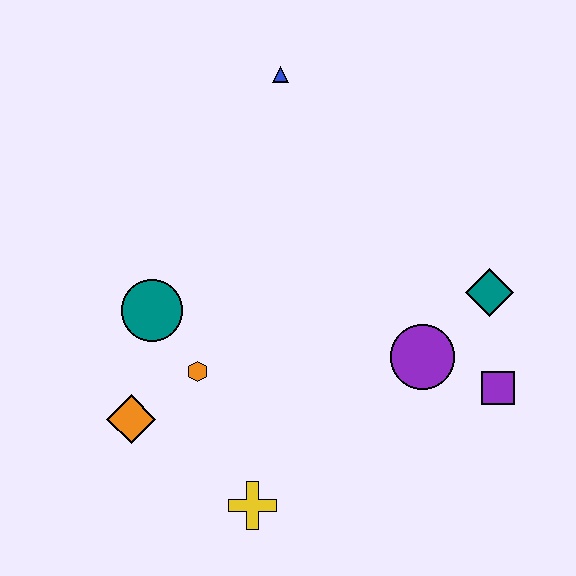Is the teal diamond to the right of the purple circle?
Yes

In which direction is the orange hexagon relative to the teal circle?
The orange hexagon is below the teal circle.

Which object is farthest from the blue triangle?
The yellow cross is farthest from the blue triangle.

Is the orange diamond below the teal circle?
Yes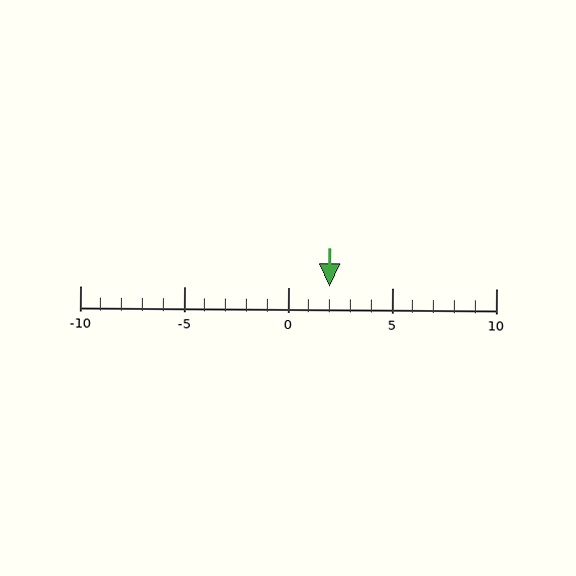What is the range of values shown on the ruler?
The ruler shows values from -10 to 10.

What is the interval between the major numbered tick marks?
The major tick marks are spaced 5 units apart.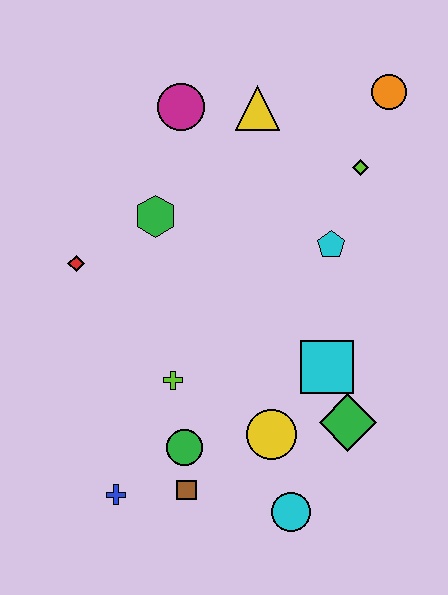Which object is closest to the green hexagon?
The red diamond is closest to the green hexagon.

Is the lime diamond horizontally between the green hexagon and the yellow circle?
No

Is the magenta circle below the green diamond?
No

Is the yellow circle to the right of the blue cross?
Yes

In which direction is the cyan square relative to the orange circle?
The cyan square is below the orange circle.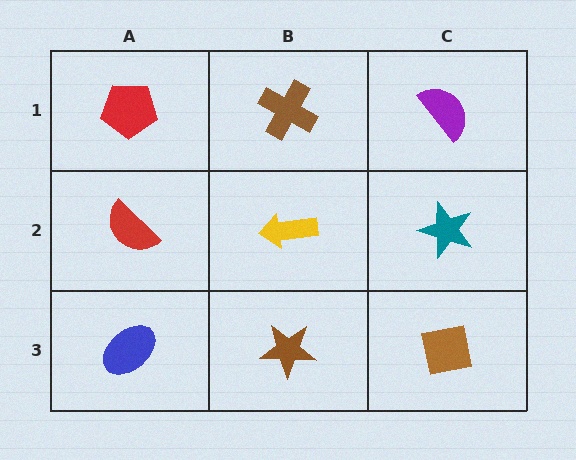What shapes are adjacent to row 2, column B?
A brown cross (row 1, column B), a brown star (row 3, column B), a red semicircle (row 2, column A), a teal star (row 2, column C).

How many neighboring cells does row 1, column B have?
3.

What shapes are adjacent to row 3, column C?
A teal star (row 2, column C), a brown star (row 3, column B).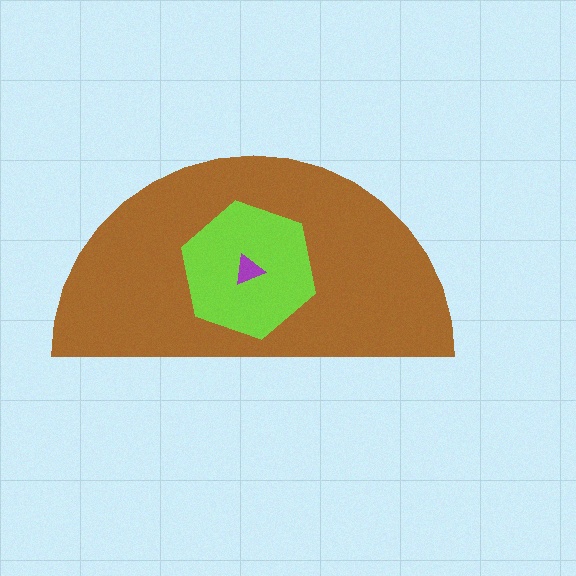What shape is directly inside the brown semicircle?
The lime hexagon.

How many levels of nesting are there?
3.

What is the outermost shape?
The brown semicircle.